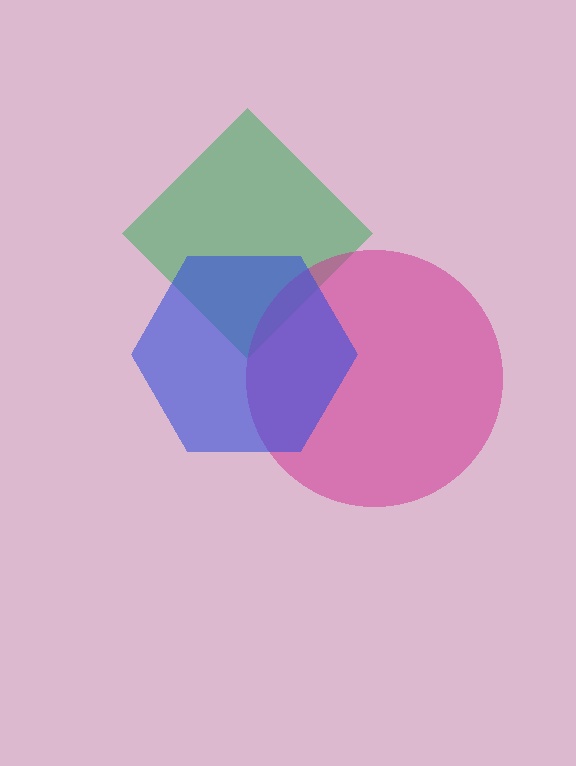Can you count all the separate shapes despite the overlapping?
Yes, there are 3 separate shapes.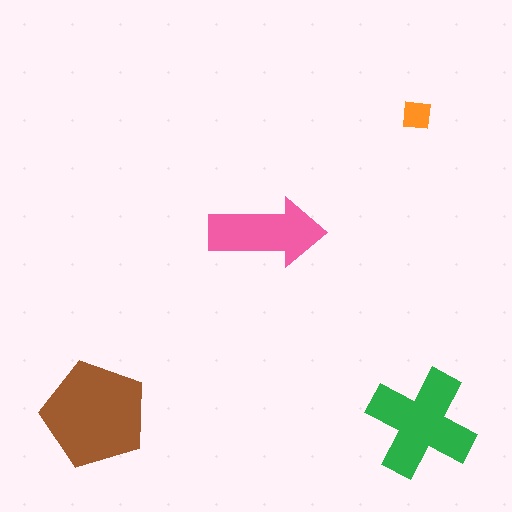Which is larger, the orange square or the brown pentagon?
The brown pentagon.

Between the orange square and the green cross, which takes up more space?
The green cross.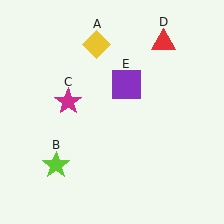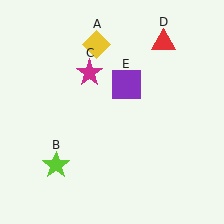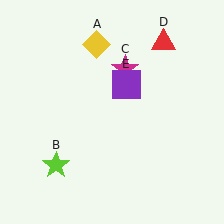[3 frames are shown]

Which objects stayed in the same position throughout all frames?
Yellow diamond (object A) and lime star (object B) and red triangle (object D) and purple square (object E) remained stationary.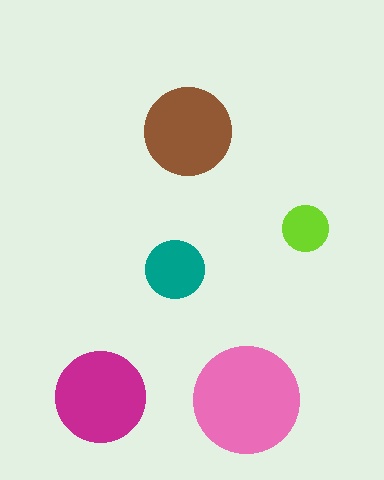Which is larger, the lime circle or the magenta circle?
The magenta one.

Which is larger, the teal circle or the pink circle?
The pink one.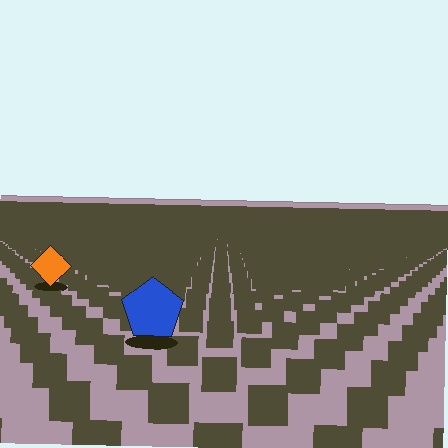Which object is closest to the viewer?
The blue pentagon is closest. The texture marks near it are larger and more spread out.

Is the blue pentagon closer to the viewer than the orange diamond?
Yes. The blue pentagon is closer — you can tell from the texture gradient: the ground texture is coarser near it.